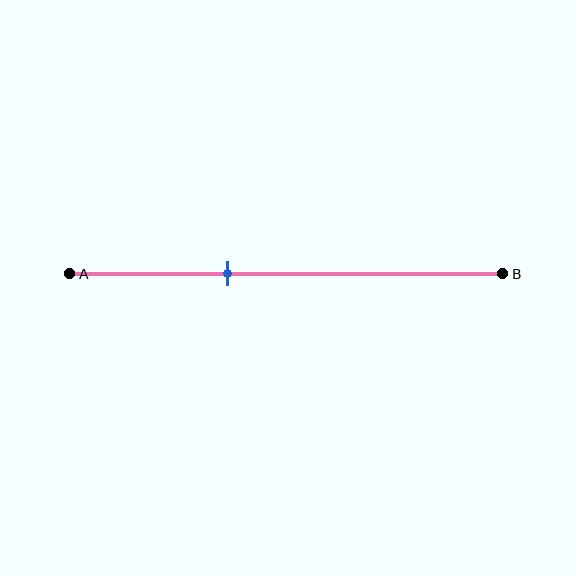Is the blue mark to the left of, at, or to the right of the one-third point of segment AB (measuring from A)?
The blue mark is to the right of the one-third point of segment AB.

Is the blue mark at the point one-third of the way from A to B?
No, the mark is at about 35% from A, not at the 33% one-third point.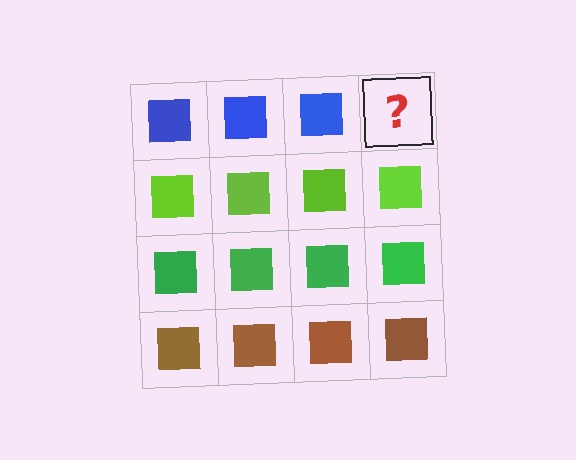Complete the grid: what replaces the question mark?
The question mark should be replaced with a blue square.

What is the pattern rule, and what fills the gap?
The rule is that each row has a consistent color. The gap should be filled with a blue square.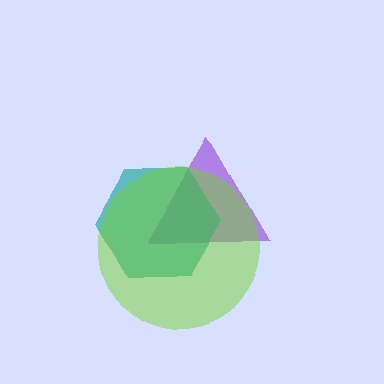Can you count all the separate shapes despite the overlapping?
Yes, there are 3 separate shapes.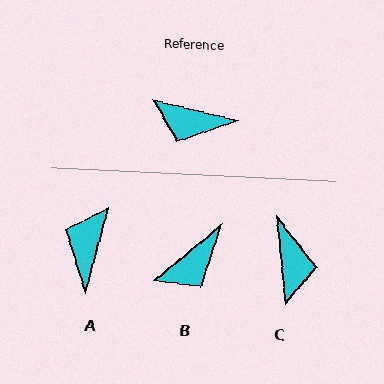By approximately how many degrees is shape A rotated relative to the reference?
Approximately 92 degrees clockwise.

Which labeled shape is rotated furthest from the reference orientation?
C, about 109 degrees away.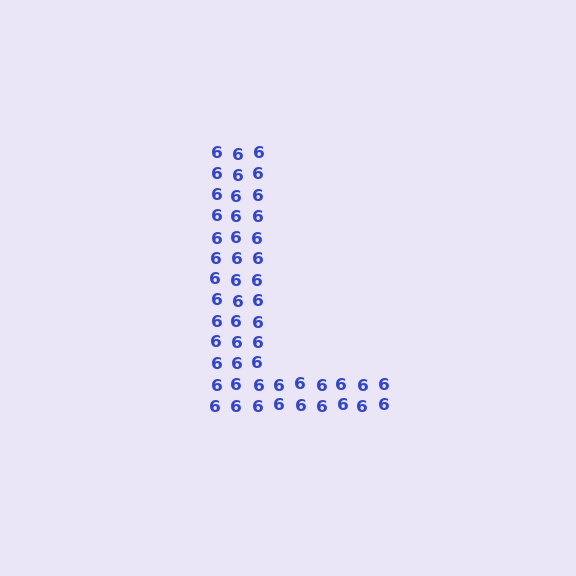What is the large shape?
The large shape is the letter L.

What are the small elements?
The small elements are digit 6's.